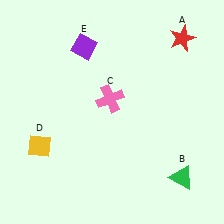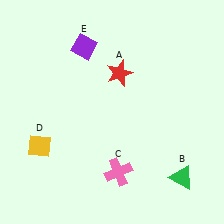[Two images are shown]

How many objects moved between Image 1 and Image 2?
2 objects moved between the two images.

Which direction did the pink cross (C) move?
The pink cross (C) moved down.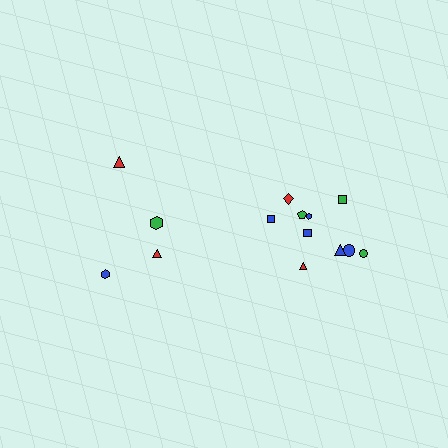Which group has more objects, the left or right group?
The right group.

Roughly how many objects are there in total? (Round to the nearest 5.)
Roughly 15 objects in total.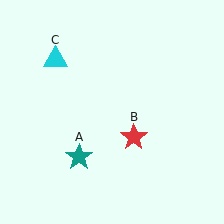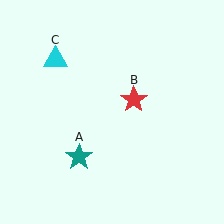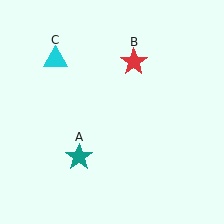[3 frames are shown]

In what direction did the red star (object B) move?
The red star (object B) moved up.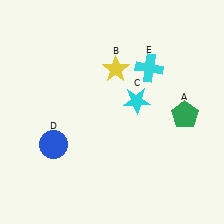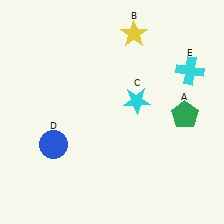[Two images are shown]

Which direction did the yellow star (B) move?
The yellow star (B) moved up.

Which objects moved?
The objects that moved are: the yellow star (B), the cyan cross (E).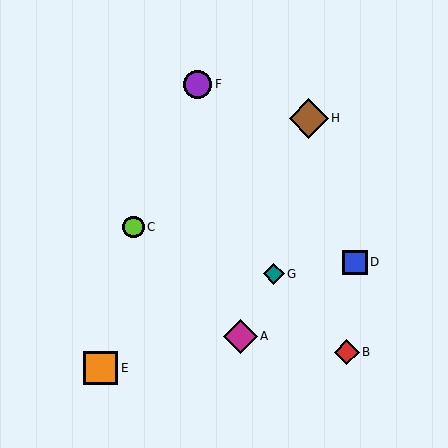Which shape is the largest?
The brown diamond (labeled H) is the largest.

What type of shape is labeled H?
Shape H is a brown diamond.